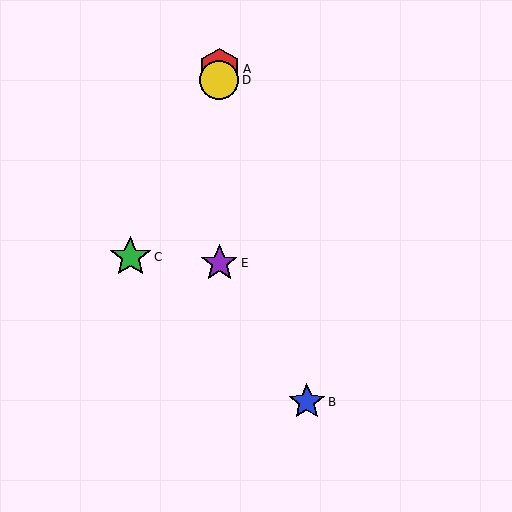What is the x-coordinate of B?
Object B is at x≈307.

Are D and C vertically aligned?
No, D is at x≈219 and C is at x≈130.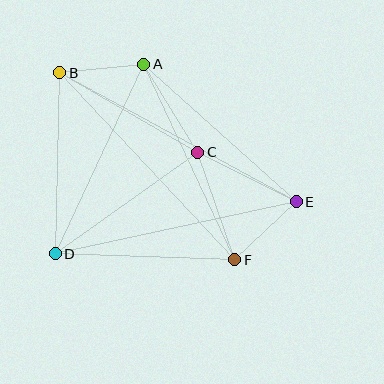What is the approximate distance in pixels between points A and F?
The distance between A and F is approximately 216 pixels.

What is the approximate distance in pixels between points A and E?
The distance between A and E is approximately 205 pixels.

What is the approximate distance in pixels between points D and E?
The distance between D and E is approximately 247 pixels.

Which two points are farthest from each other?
Points B and E are farthest from each other.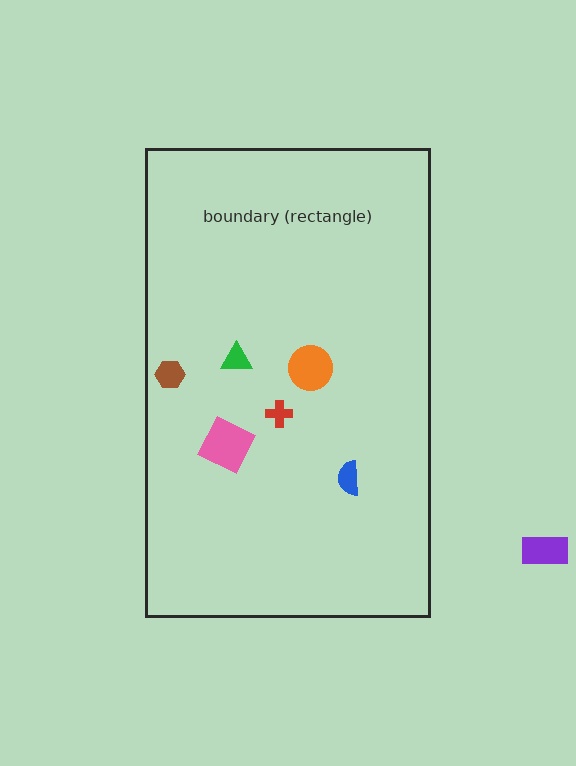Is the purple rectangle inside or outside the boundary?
Outside.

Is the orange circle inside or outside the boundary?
Inside.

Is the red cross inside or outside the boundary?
Inside.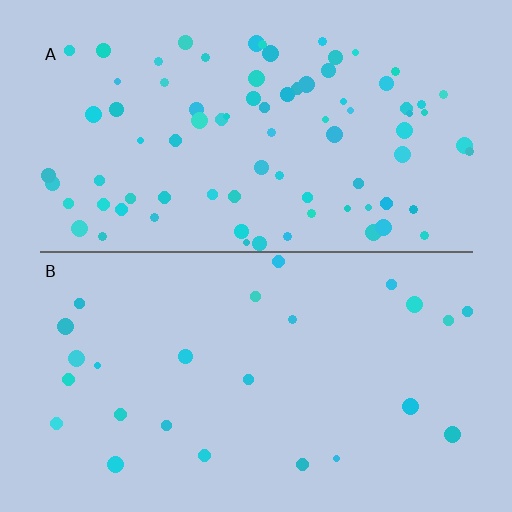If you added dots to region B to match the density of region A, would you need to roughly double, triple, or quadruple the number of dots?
Approximately triple.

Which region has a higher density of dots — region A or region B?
A (the top).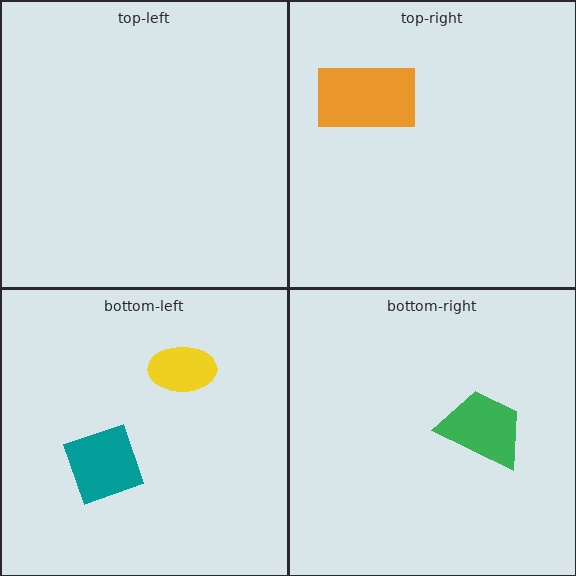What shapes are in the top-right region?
The orange rectangle.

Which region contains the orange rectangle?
The top-right region.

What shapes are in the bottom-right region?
The green trapezoid.